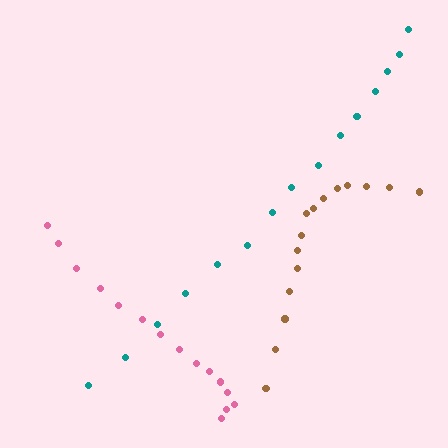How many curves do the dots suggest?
There are 3 distinct paths.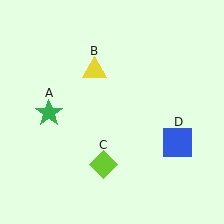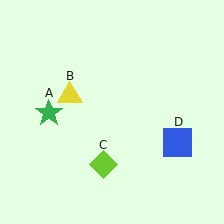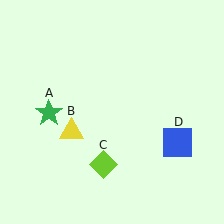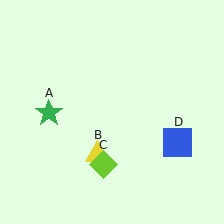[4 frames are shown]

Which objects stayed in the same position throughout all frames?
Green star (object A) and lime diamond (object C) and blue square (object D) remained stationary.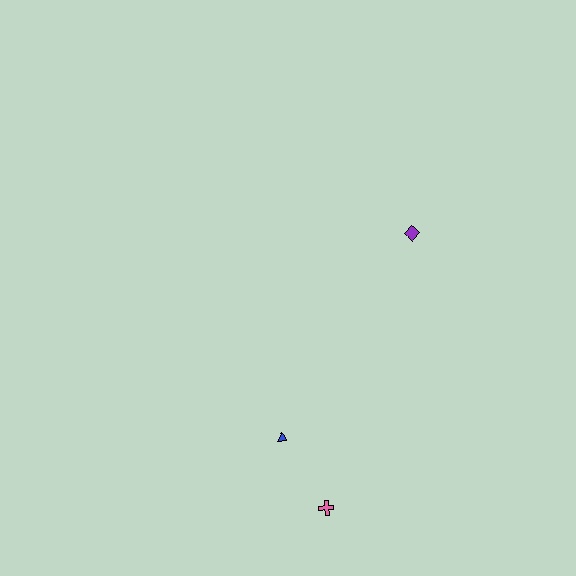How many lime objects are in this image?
There are no lime objects.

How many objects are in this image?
There are 3 objects.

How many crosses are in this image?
There is 1 cross.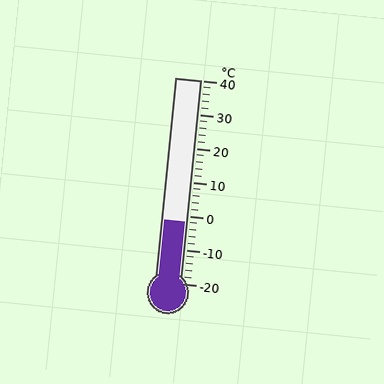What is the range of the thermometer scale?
The thermometer scale ranges from -20°C to 40°C.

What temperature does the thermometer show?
The thermometer shows approximately -2°C.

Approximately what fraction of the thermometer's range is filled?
The thermometer is filled to approximately 30% of its range.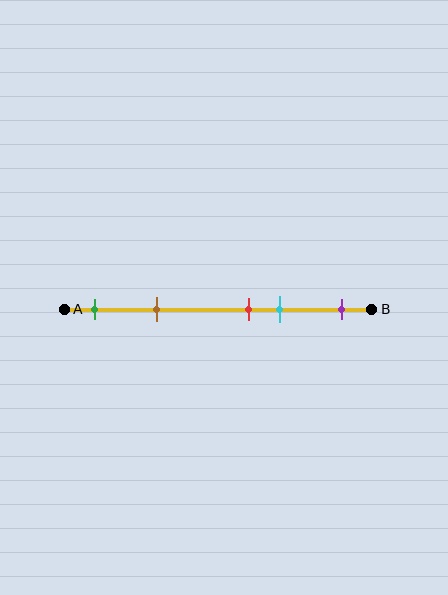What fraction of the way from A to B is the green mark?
The green mark is approximately 10% (0.1) of the way from A to B.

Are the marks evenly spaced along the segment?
No, the marks are not evenly spaced.